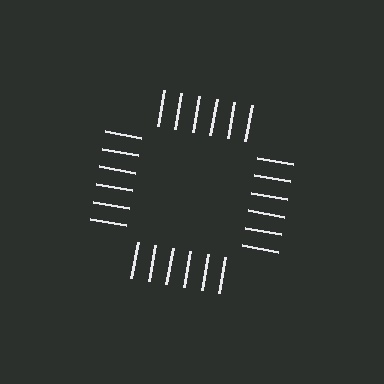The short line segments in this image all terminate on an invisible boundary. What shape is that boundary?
An illusory square — the line segments terminate on its edges but no continuous stroke is drawn.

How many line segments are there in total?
24 — 6 along each of the 4 edges.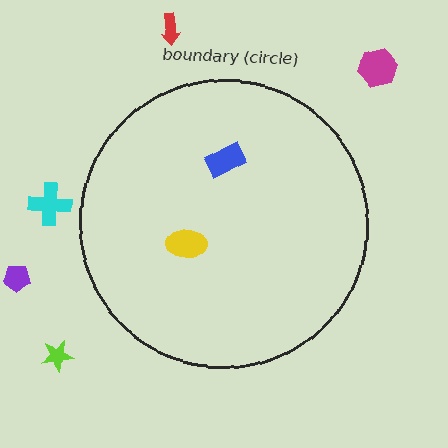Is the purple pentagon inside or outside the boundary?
Outside.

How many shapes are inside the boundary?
2 inside, 5 outside.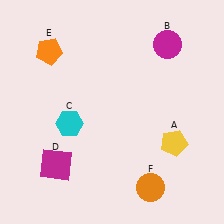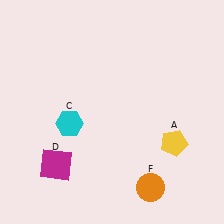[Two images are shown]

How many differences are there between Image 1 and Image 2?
There are 2 differences between the two images.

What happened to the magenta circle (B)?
The magenta circle (B) was removed in Image 2. It was in the top-right area of Image 1.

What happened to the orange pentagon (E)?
The orange pentagon (E) was removed in Image 2. It was in the top-left area of Image 1.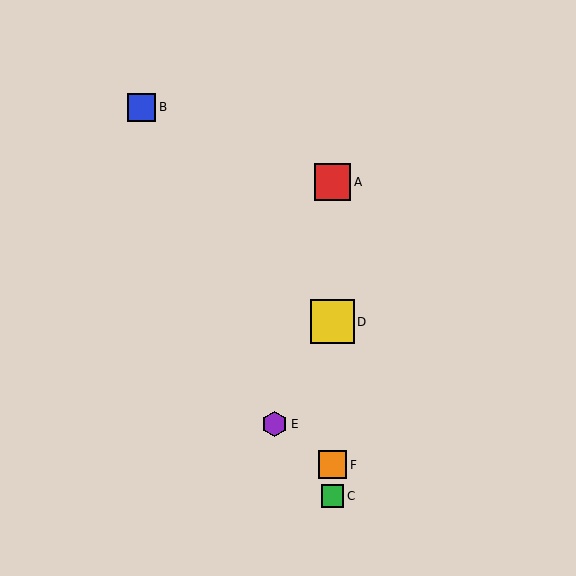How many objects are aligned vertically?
4 objects (A, C, D, F) are aligned vertically.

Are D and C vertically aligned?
Yes, both are at x≈332.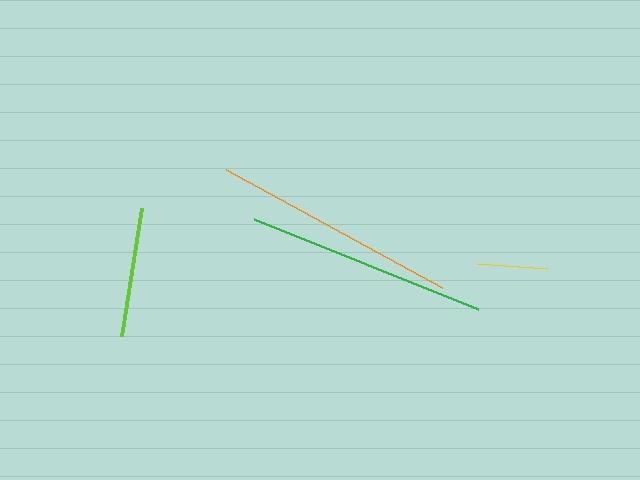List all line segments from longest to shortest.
From longest to shortest: orange, green, lime, yellow.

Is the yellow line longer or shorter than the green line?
The green line is longer than the yellow line.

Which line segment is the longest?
The orange line is the longest at approximately 246 pixels.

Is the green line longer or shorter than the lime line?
The green line is longer than the lime line.